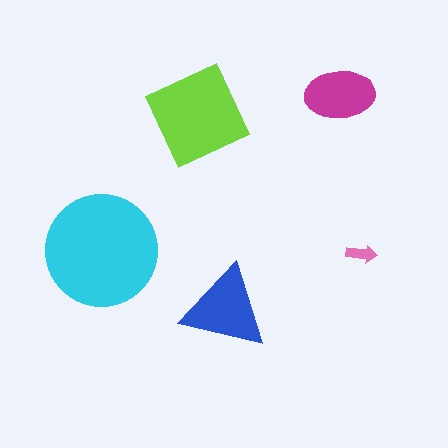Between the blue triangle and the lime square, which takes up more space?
The lime square.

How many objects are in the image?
There are 5 objects in the image.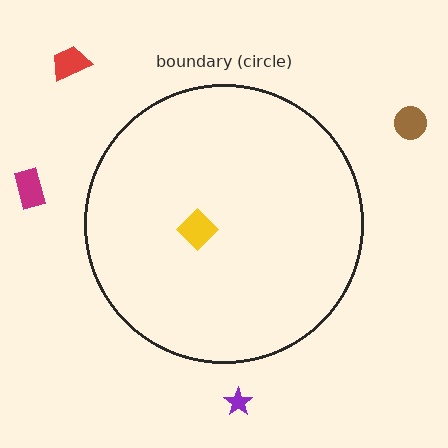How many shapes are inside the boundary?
1 inside, 4 outside.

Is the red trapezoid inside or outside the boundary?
Outside.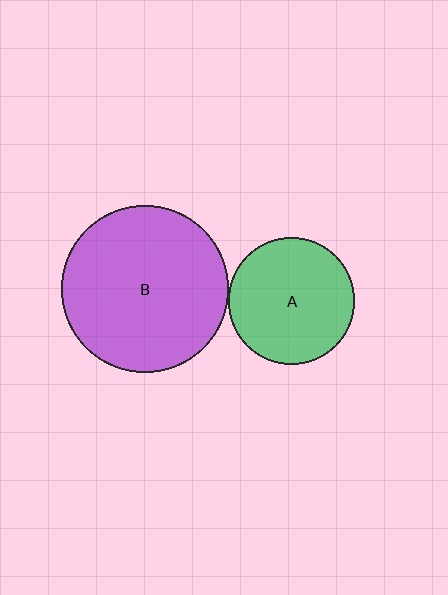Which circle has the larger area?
Circle B (purple).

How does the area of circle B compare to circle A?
Approximately 1.7 times.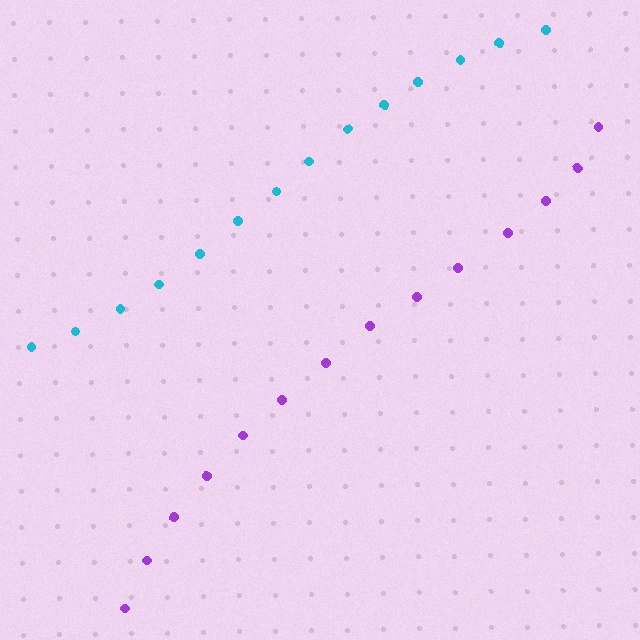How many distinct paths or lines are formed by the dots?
There are 2 distinct paths.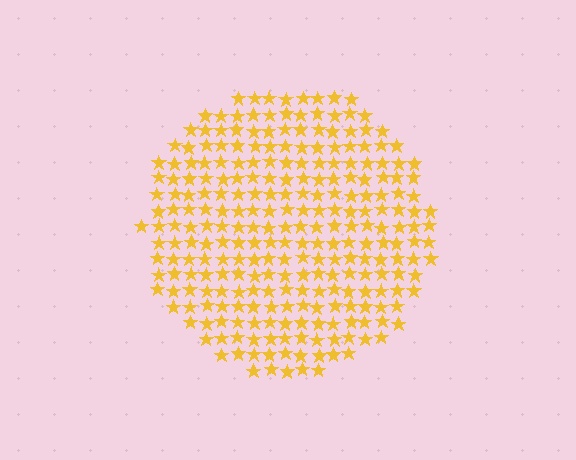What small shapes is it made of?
It is made of small stars.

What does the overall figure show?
The overall figure shows a circle.